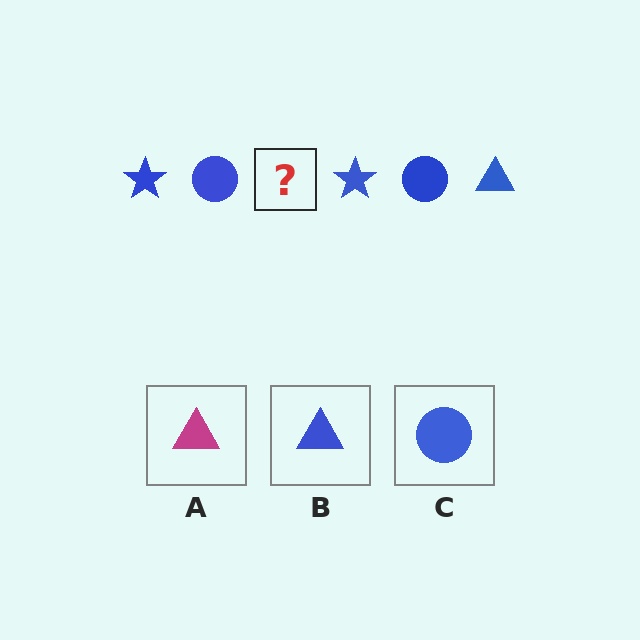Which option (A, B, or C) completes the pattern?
B.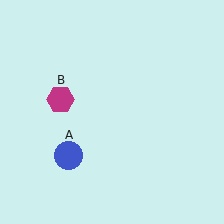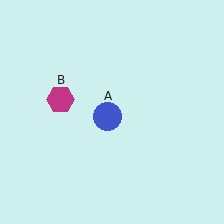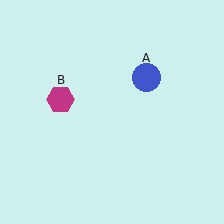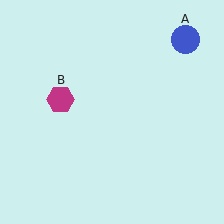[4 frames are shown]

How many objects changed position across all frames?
1 object changed position: blue circle (object A).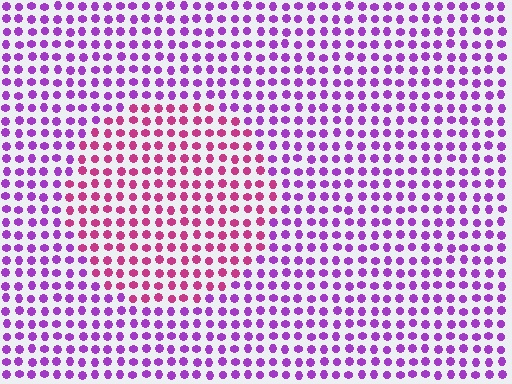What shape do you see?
I see a circle.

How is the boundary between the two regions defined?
The boundary is defined purely by a slight shift in hue (about 41 degrees). Spacing, size, and orientation are identical on both sides.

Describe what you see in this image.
The image is filled with small purple elements in a uniform arrangement. A circle-shaped region is visible where the elements are tinted to a slightly different hue, forming a subtle color boundary.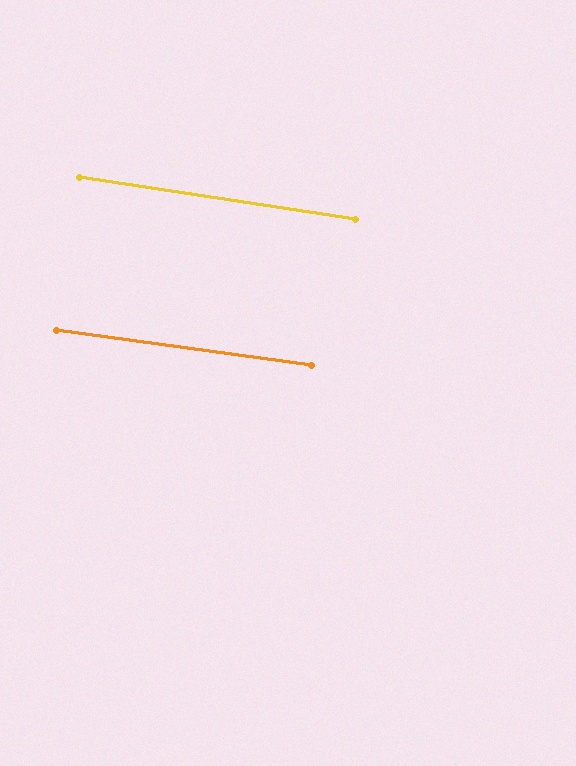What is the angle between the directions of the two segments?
Approximately 1 degree.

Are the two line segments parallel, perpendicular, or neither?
Parallel — their directions differ by only 1.0°.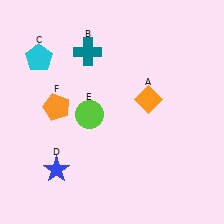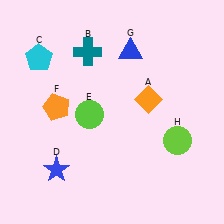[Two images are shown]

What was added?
A blue triangle (G), a lime circle (H) were added in Image 2.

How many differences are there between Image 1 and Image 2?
There are 2 differences between the two images.